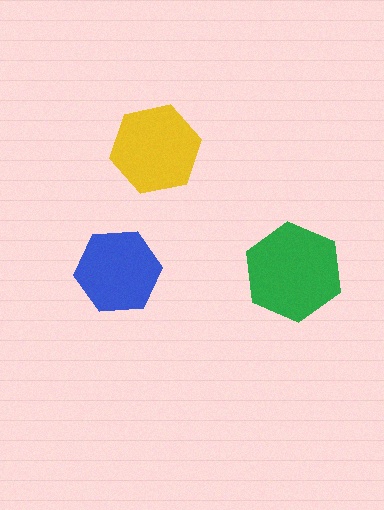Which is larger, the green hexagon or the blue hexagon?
The green one.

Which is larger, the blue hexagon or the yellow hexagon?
The yellow one.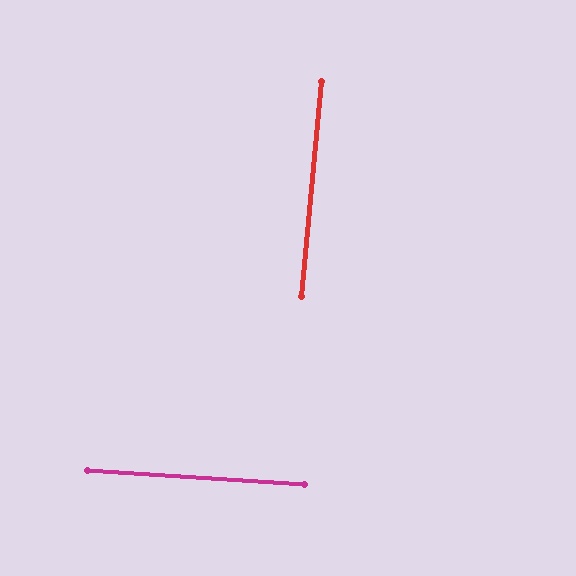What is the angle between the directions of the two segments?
Approximately 88 degrees.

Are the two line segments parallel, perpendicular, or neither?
Perpendicular — they meet at approximately 88°.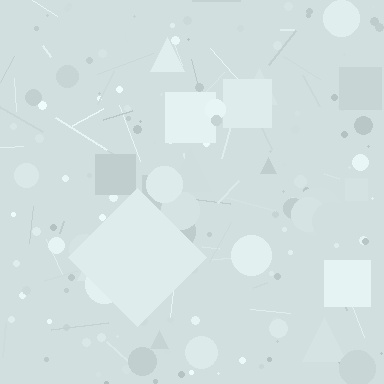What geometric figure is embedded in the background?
A diamond is embedded in the background.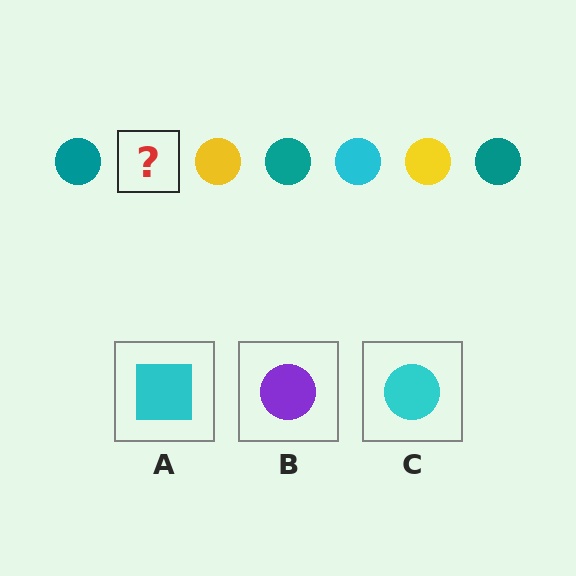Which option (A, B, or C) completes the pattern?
C.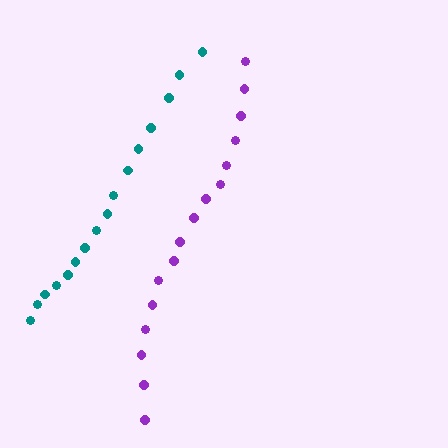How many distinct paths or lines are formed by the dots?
There are 2 distinct paths.